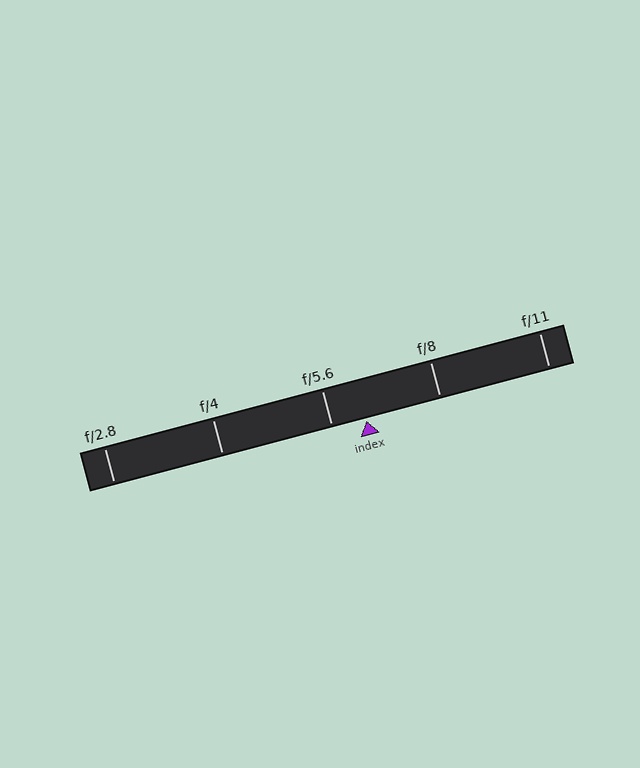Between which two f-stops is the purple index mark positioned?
The index mark is between f/5.6 and f/8.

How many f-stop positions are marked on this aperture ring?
There are 5 f-stop positions marked.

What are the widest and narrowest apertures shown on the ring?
The widest aperture shown is f/2.8 and the narrowest is f/11.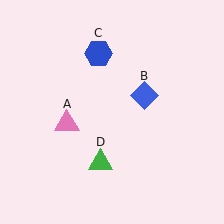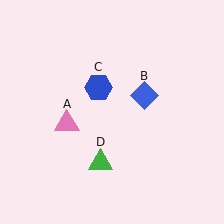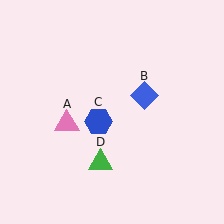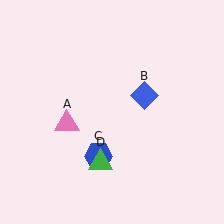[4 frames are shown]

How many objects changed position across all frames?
1 object changed position: blue hexagon (object C).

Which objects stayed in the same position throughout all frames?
Pink triangle (object A) and blue diamond (object B) and green triangle (object D) remained stationary.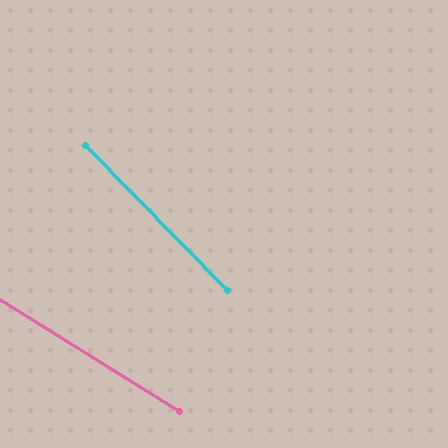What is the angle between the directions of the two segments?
Approximately 14 degrees.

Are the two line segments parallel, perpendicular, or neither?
Neither parallel nor perpendicular — they differ by about 14°.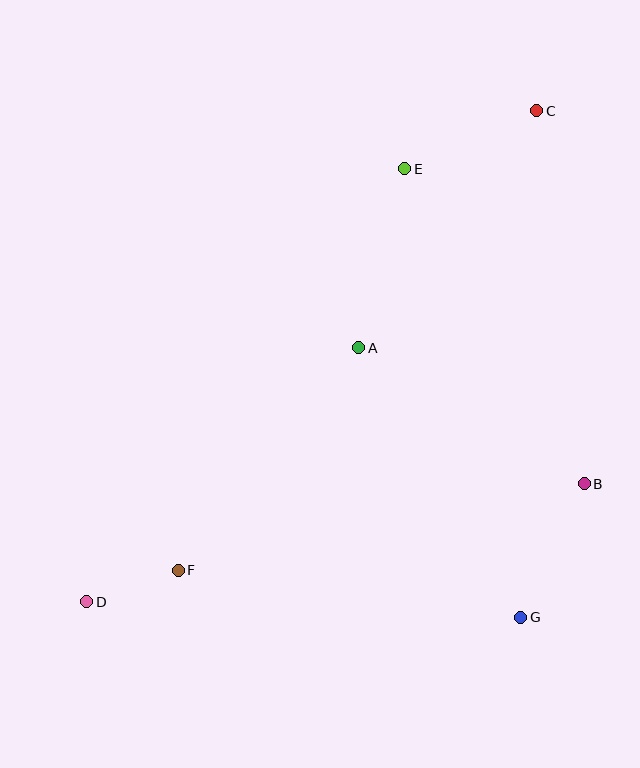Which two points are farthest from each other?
Points C and D are farthest from each other.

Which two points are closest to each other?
Points D and F are closest to each other.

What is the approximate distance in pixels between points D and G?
The distance between D and G is approximately 434 pixels.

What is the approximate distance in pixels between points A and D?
The distance between A and D is approximately 372 pixels.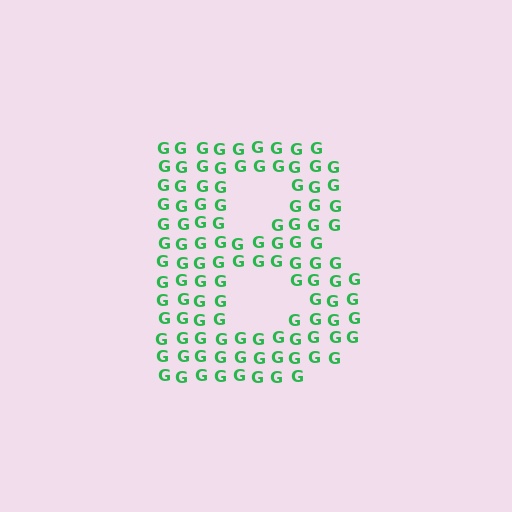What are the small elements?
The small elements are letter G's.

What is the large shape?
The large shape is the letter B.